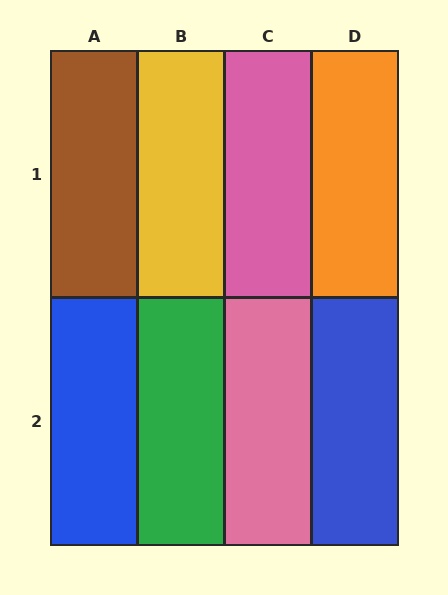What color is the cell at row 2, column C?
Pink.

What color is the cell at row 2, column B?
Green.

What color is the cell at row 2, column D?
Blue.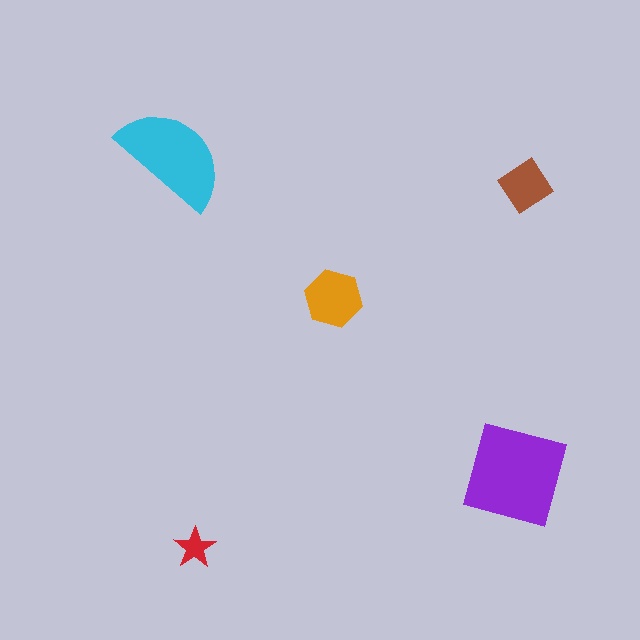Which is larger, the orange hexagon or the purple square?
The purple square.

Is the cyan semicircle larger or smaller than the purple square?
Smaller.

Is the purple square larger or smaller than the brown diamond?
Larger.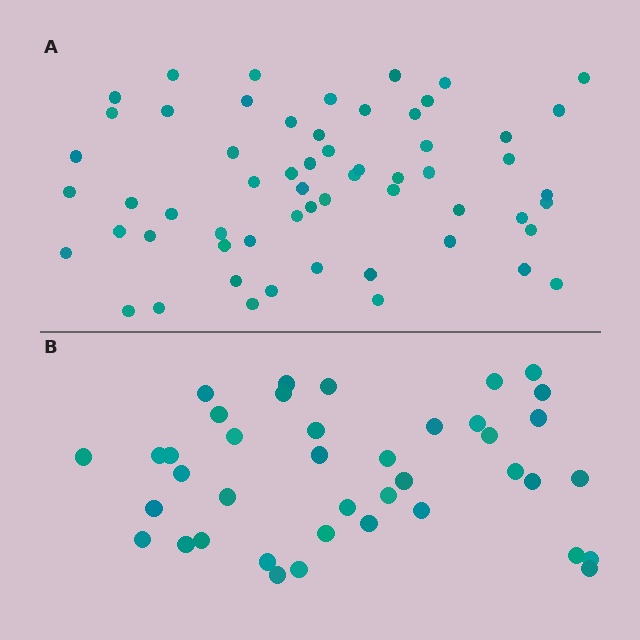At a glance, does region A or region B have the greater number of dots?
Region A (the top region) has more dots.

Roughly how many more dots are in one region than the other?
Region A has approximately 20 more dots than region B.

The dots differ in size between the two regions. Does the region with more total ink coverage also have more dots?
No. Region B has more total ink coverage because its dots are larger, but region A actually contains more individual dots. Total area can be misleading — the number of items is what matters here.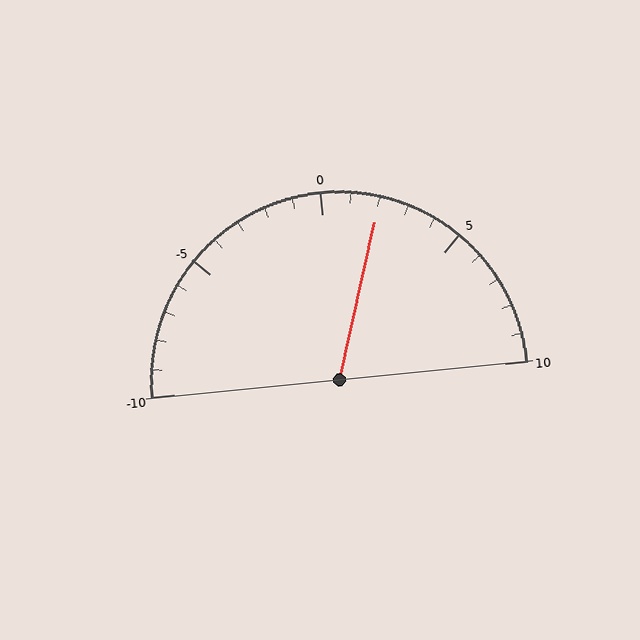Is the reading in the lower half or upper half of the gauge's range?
The reading is in the upper half of the range (-10 to 10).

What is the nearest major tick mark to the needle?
The nearest major tick mark is 0.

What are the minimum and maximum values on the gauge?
The gauge ranges from -10 to 10.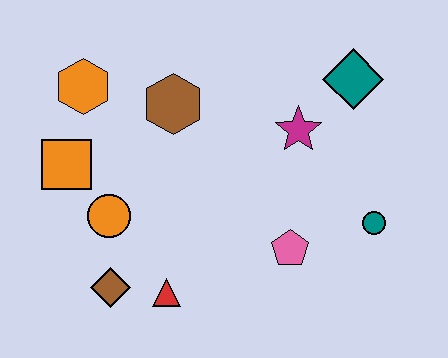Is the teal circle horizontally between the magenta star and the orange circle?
No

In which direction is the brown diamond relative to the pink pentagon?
The brown diamond is to the left of the pink pentagon.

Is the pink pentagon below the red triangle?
No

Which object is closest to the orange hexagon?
The orange square is closest to the orange hexagon.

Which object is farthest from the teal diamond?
The brown diamond is farthest from the teal diamond.